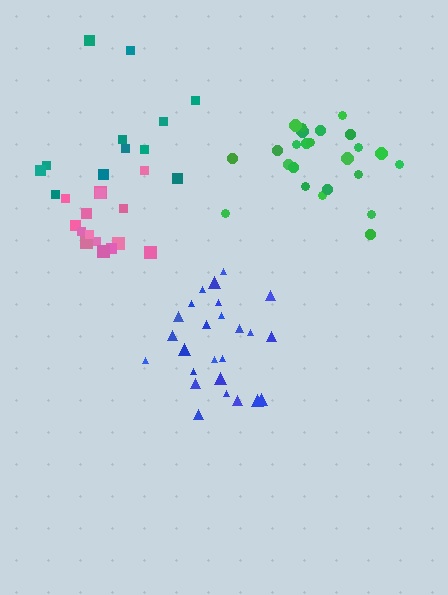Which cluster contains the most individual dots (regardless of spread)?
Blue (25).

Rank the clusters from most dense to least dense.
blue, pink, green, teal.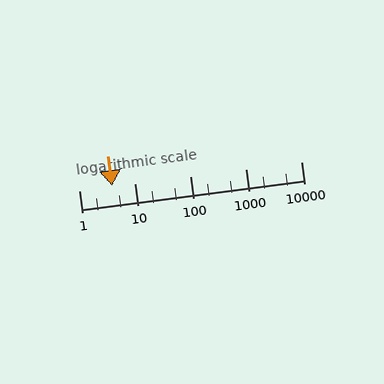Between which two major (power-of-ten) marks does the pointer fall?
The pointer is between 1 and 10.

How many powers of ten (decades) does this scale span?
The scale spans 4 decades, from 1 to 10000.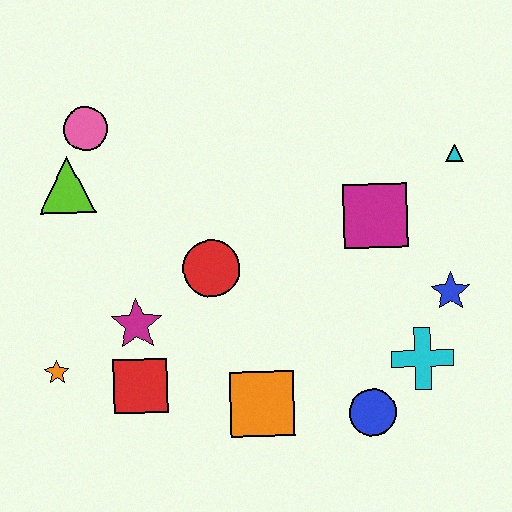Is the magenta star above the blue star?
No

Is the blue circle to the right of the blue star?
No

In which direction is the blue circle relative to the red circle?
The blue circle is to the right of the red circle.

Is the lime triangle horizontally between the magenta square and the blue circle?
No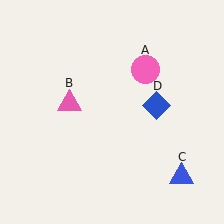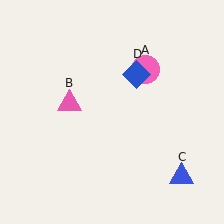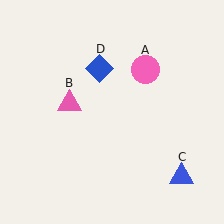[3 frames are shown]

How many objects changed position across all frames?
1 object changed position: blue diamond (object D).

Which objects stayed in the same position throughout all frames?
Pink circle (object A) and pink triangle (object B) and blue triangle (object C) remained stationary.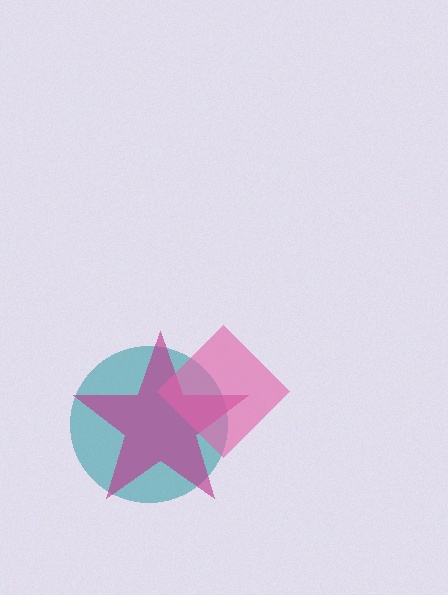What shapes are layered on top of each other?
The layered shapes are: a teal circle, a magenta star, a pink diamond.